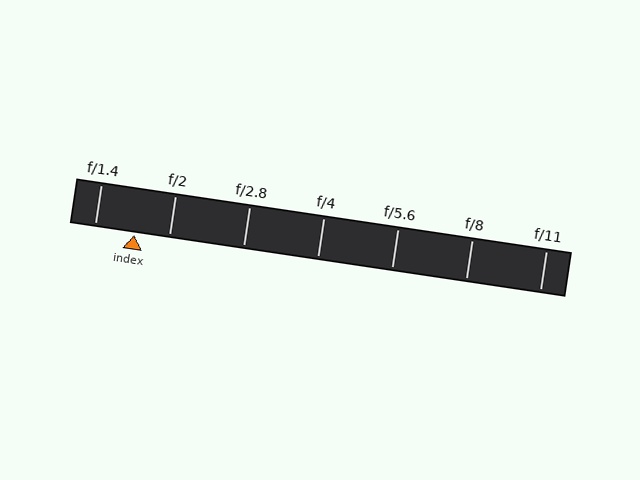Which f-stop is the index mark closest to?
The index mark is closest to f/2.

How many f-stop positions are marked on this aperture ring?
There are 7 f-stop positions marked.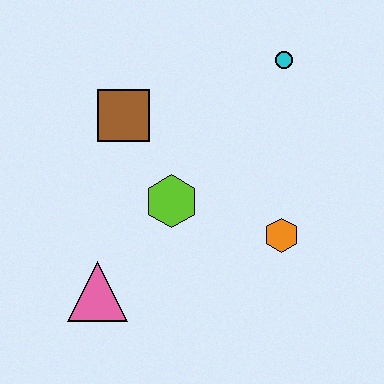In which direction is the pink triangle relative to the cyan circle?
The pink triangle is below the cyan circle.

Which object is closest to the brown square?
The lime hexagon is closest to the brown square.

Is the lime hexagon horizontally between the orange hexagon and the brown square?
Yes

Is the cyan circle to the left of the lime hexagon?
No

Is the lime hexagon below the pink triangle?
No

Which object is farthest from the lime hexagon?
The cyan circle is farthest from the lime hexagon.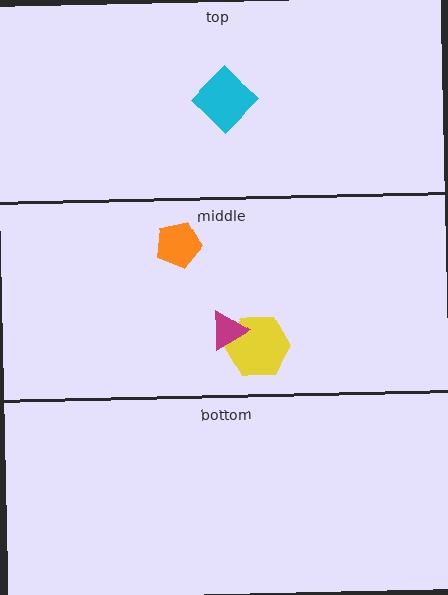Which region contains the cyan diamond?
The top region.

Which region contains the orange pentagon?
The middle region.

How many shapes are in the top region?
1.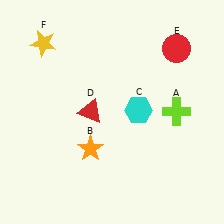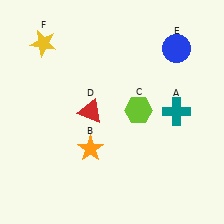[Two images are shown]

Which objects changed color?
A changed from lime to teal. C changed from cyan to lime. E changed from red to blue.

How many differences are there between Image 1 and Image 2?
There are 3 differences between the two images.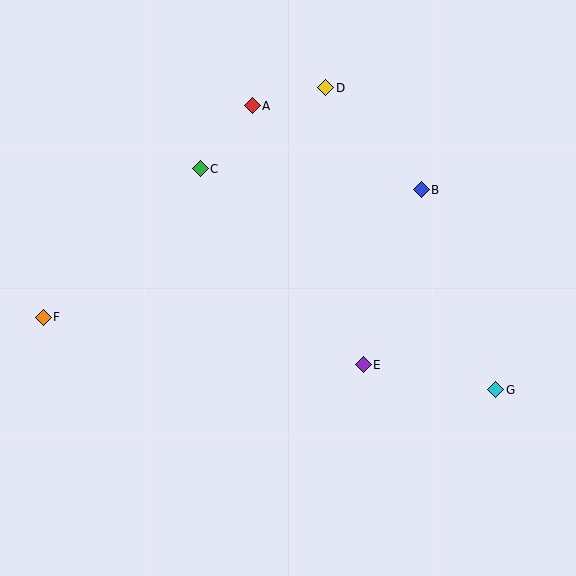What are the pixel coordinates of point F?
Point F is at (43, 317).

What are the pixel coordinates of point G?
Point G is at (496, 390).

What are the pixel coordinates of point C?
Point C is at (200, 169).